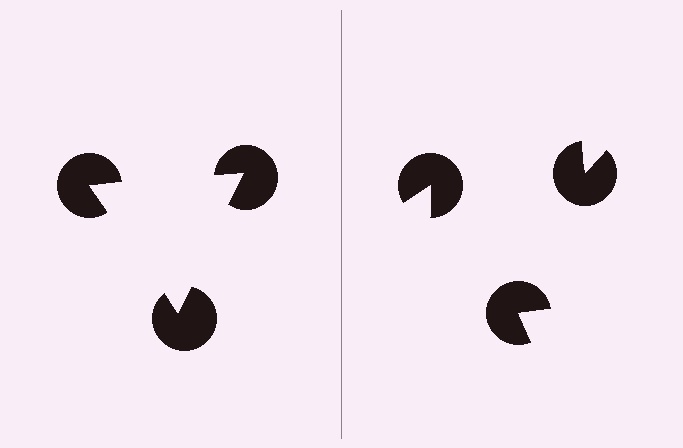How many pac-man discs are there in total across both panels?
6 — 3 on each side.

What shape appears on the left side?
An illusory triangle.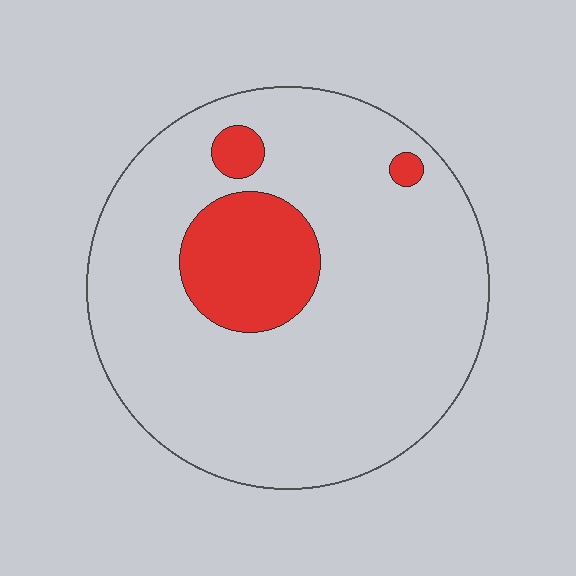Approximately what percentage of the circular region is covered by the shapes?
Approximately 15%.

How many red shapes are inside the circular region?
3.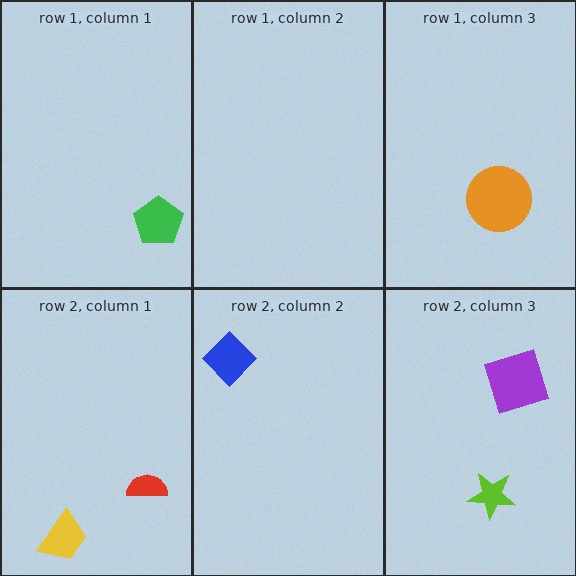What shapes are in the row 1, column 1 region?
The green pentagon.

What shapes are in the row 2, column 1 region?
The yellow trapezoid, the red semicircle.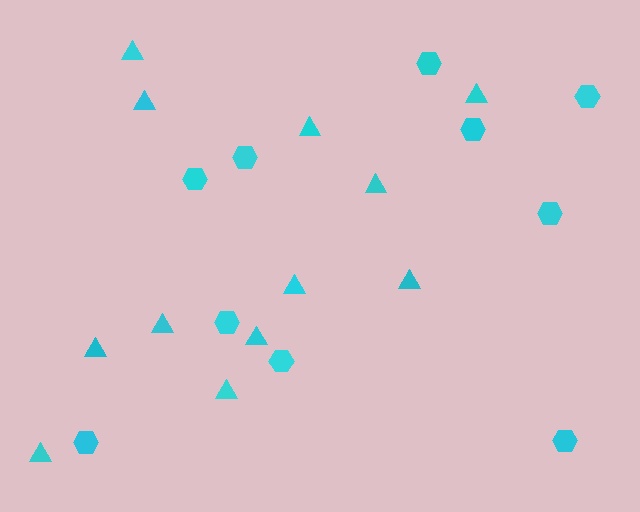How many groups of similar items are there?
There are 2 groups: one group of triangles (12) and one group of hexagons (10).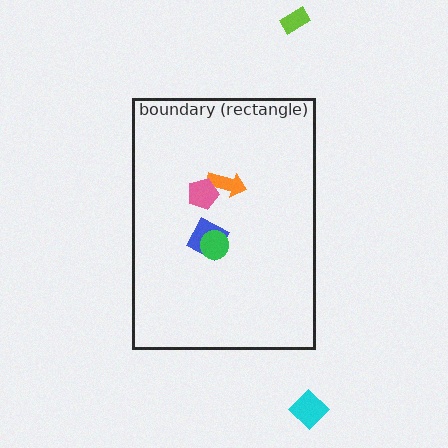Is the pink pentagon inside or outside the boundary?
Inside.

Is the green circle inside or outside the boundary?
Inside.